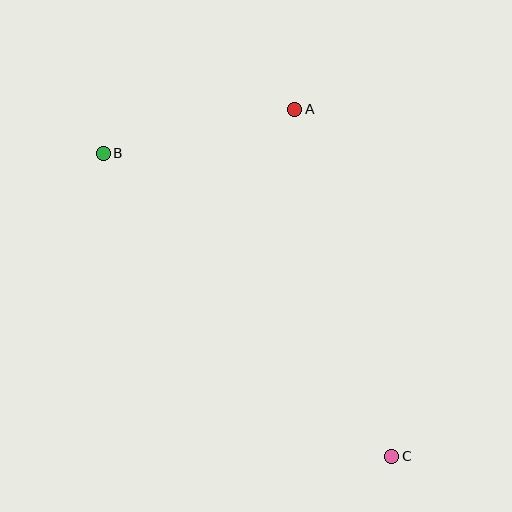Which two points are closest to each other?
Points A and B are closest to each other.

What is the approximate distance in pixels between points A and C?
The distance between A and C is approximately 360 pixels.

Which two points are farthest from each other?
Points B and C are farthest from each other.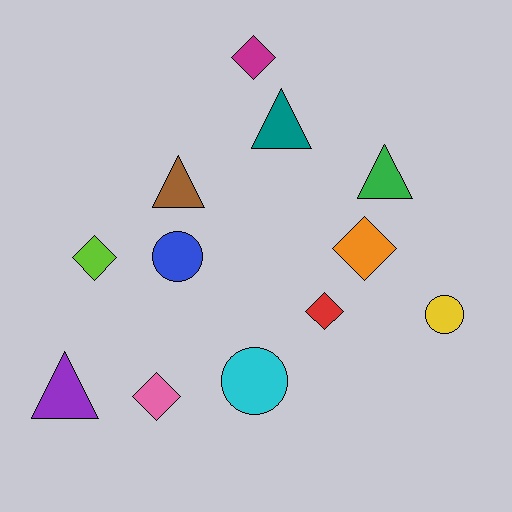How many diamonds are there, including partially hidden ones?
There are 5 diamonds.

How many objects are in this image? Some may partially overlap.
There are 12 objects.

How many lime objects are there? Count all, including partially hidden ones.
There is 1 lime object.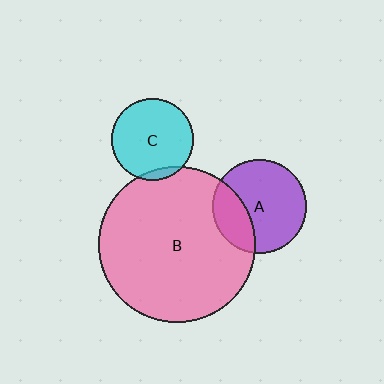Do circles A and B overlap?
Yes.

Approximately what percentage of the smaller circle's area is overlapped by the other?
Approximately 30%.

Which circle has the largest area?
Circle B (pink).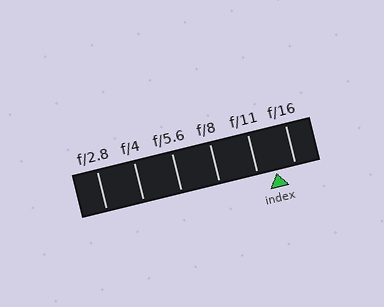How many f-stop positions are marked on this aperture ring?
There are 6 f-stop positions marked.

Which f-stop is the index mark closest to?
The index mark is closest to f/16.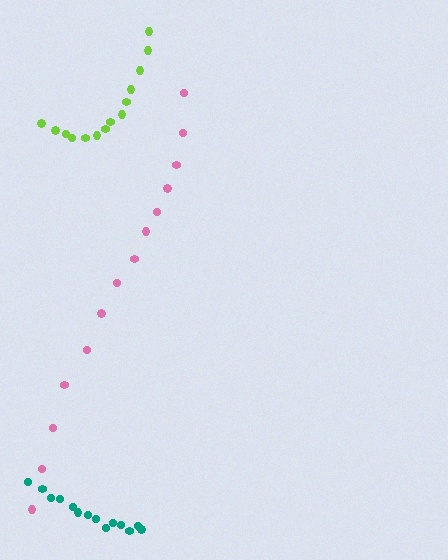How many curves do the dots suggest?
There are 3 distinct paths.